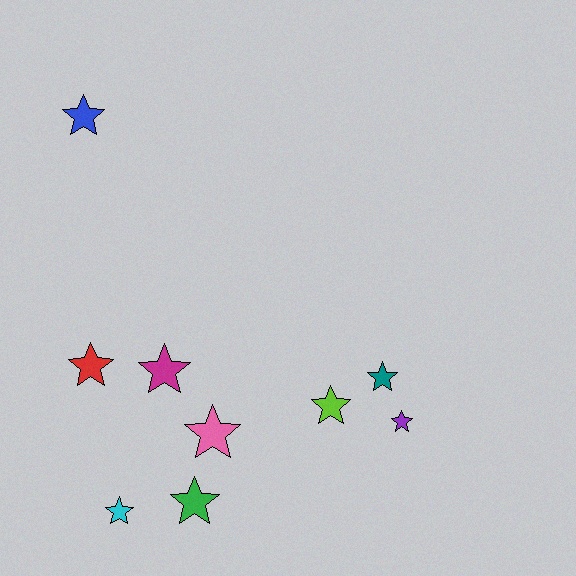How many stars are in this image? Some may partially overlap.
There are 9 stars.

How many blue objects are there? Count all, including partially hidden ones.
There is 1 blue object.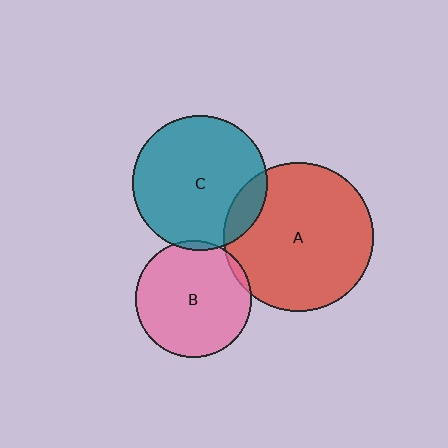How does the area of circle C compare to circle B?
Approximately 1.3 times.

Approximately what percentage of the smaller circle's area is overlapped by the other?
Approximately 10%.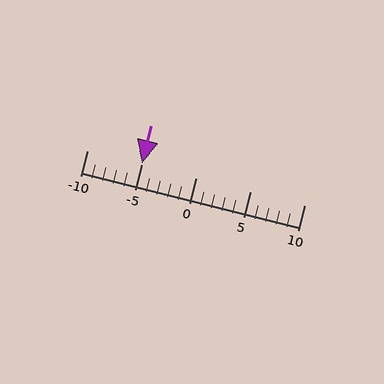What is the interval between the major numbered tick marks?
The major tick marks are spaced 5 units apart.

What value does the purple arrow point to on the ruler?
The purple arrow points to approximately -5.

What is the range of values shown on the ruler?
The ruler shows values from -10 to 10.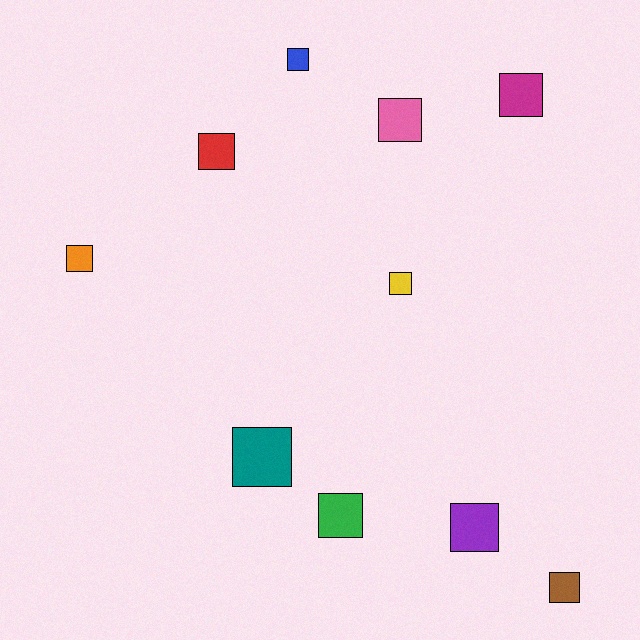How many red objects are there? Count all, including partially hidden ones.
There is 1 red object.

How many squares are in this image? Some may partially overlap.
There are 10 squares.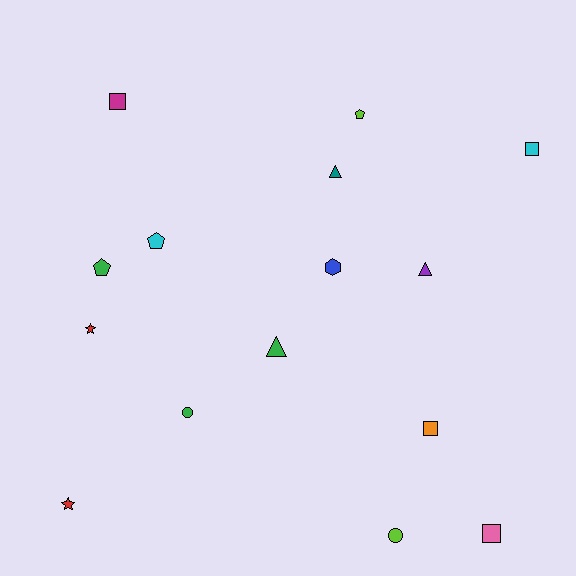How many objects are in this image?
There are 15 objects.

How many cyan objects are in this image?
There are 2 cyan objects.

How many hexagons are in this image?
There is 1 hexagon.